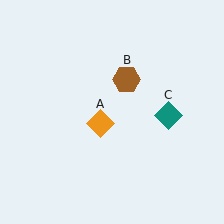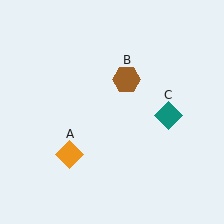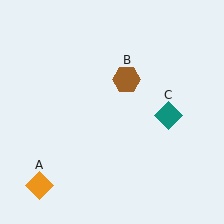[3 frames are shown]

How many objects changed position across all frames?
1 object changed position: orange diamond (object A).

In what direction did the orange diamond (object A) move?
The orange diamond (object A) moved down and to the left.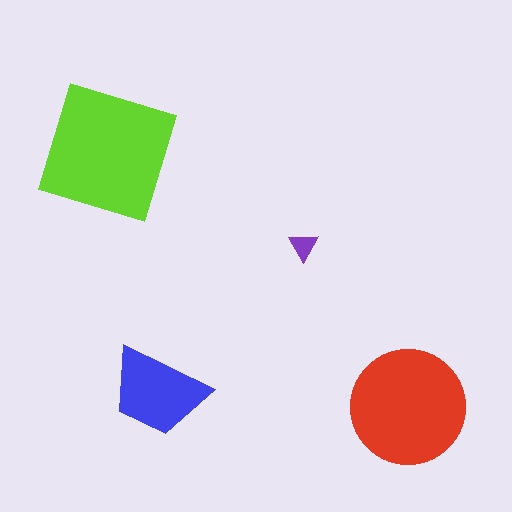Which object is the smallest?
The purple triangle.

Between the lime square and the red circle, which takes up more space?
The lime square.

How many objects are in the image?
There are 4 objects in the image.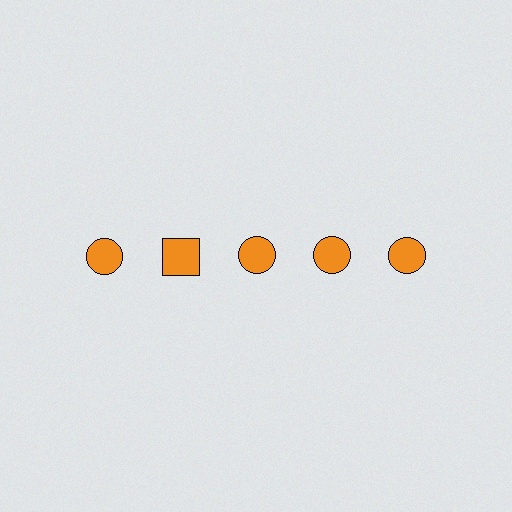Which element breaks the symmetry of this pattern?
The orange square in the top row, second from left column breaks the symmetry. All other shapes are orange circles.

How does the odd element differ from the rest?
It has a different shape: square instead of circle.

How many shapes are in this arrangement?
There are 5 shapes arranged in a grid pattern.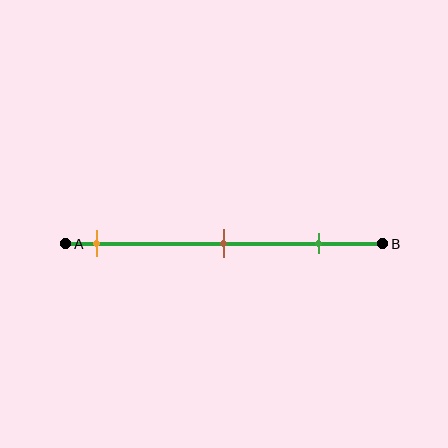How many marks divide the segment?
There are 3 marks dividing the segment.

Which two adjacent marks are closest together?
The brown and green marks are the closest adjacent pair.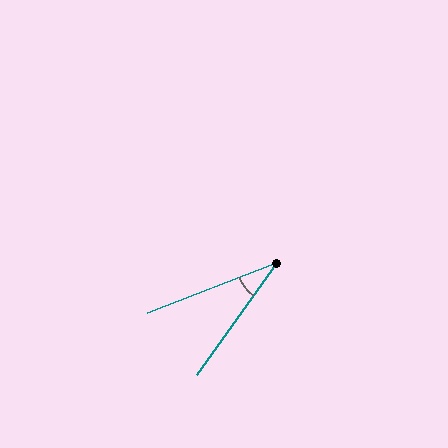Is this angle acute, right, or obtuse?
It is acute.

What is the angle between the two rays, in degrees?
Approximately 33 degrees.